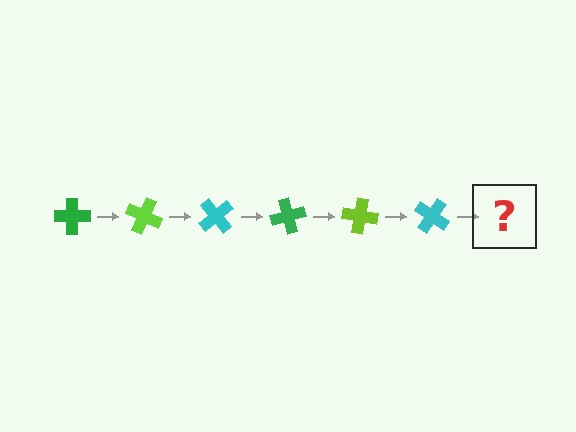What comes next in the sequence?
The next element should be a green cross, rotated 150 degrees from the start.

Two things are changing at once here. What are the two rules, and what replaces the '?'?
The two rules are that it rotates 25 degrees each step and the color cycles through green, lime, and cyan. The '?' should be a green cross, rotated 150 degrees from the start.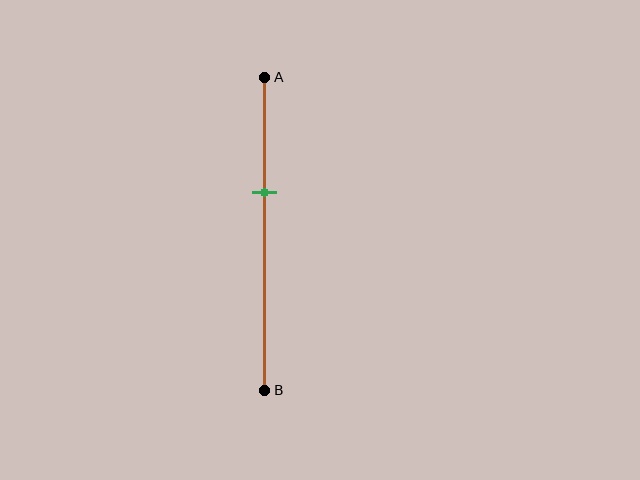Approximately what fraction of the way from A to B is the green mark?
The green mark is approximately 35% of the way from A to B.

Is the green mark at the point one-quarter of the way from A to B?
No, the mark is at about 35% from A, not at the 25% one-quarter point.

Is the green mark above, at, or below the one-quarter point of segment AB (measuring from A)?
The green mark is below the one-quarter point of segment AB.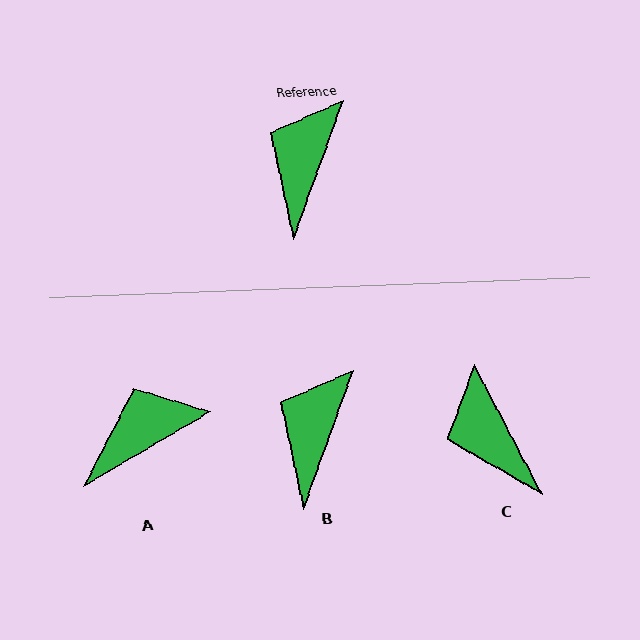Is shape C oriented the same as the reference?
No, it is off by about 48 degrees.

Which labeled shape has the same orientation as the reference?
B.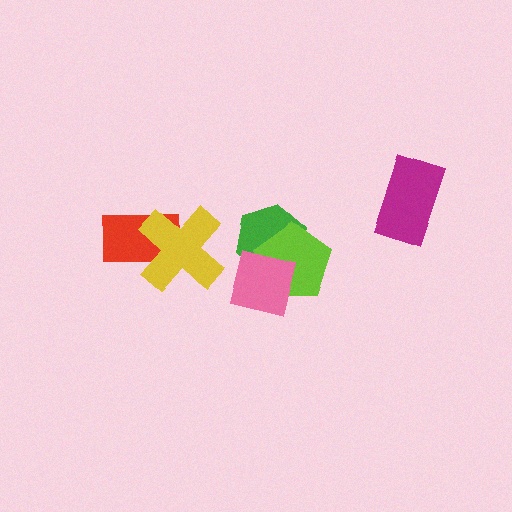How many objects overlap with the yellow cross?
1 object overlaps with the yellow cross.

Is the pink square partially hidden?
No, no other shape covers it.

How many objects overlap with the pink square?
2 objects overlap with the pink square.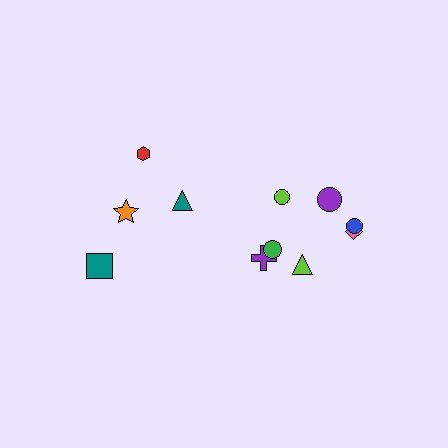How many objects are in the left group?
There are 4 objects.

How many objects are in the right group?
There are 7 objects.